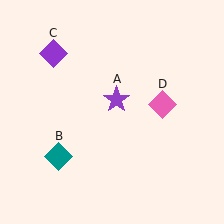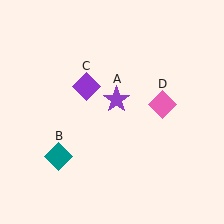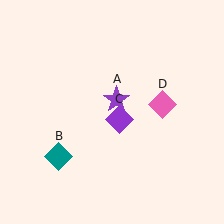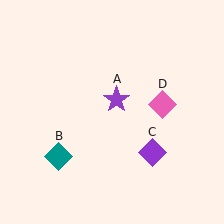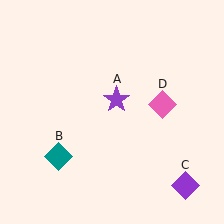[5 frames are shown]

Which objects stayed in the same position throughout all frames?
Purple star (object A) and teal diamond (object B) and pink diamond (object D) remained stationary.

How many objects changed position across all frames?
1 object changed position: purple diamond (object C).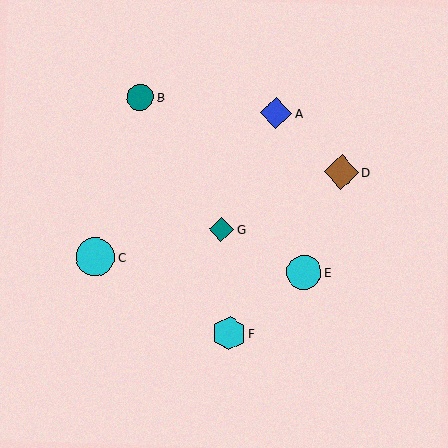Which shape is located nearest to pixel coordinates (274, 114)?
The blue diamond (labeled A) at (276, 113) is nearest to that location.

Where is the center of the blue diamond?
The center of the blue diamond is at (276, 113).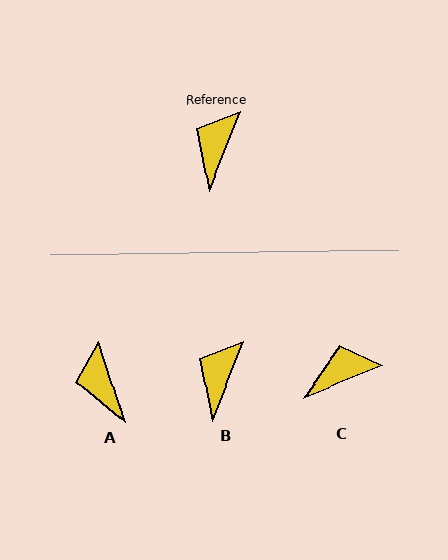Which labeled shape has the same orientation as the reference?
B.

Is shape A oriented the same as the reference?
No, it is off by about 40 degrees.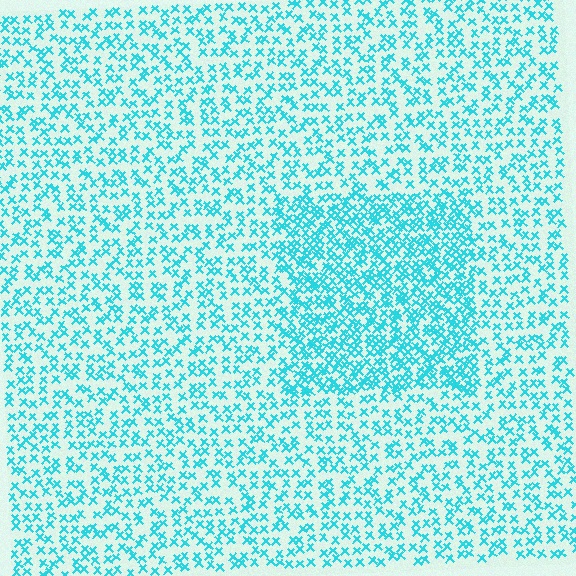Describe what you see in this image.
The image contains small cyan elements arranged at two different densities. A rectangle-shaped region is visible where the elements are more densely packed than the surrounding area.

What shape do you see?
I see a rectangle.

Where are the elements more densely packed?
The elements are more densely packed inside the rectangle boundary.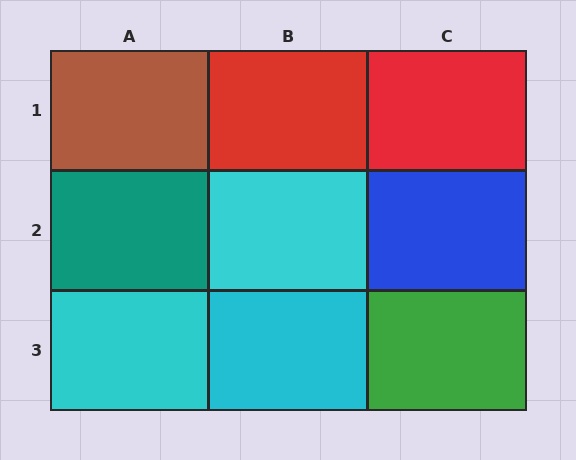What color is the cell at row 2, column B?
Cyan.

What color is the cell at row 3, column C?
Green.